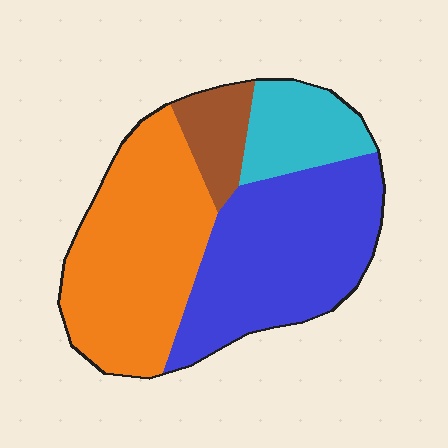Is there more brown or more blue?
Blue.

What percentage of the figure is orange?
Orange covers 39% of the figure.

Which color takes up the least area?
Brown, at roughly 10%.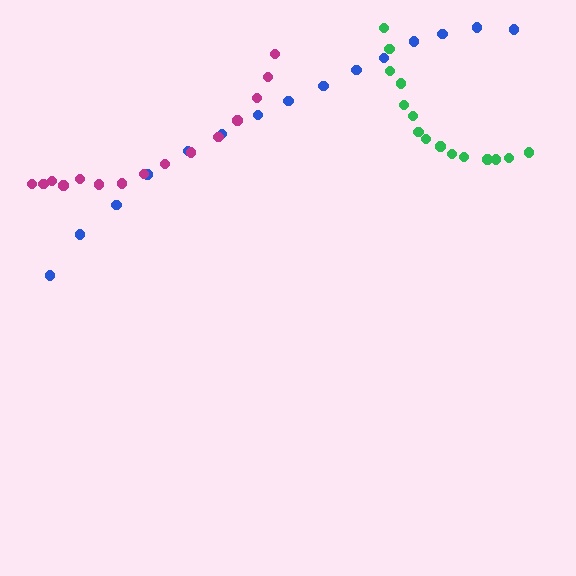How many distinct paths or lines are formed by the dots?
There are 3 distinct paths.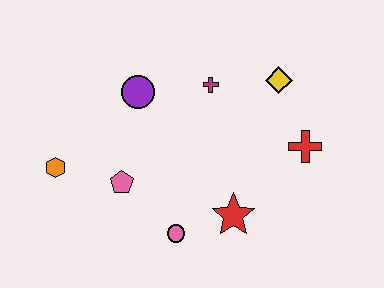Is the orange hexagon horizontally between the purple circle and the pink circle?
No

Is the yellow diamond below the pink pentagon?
No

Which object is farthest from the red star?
The orange hexagon is farthest from the red star.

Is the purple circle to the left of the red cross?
Yes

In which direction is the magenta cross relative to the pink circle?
The magenta cross is above the pink circle.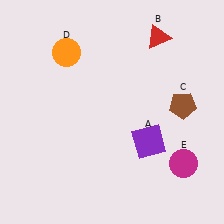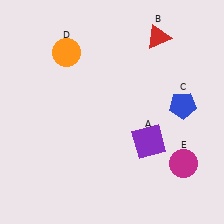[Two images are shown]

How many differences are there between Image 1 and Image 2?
There is 1 difference between the two images.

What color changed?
The pentagon (C) changed from brown in Image 1 to blue in Image 2.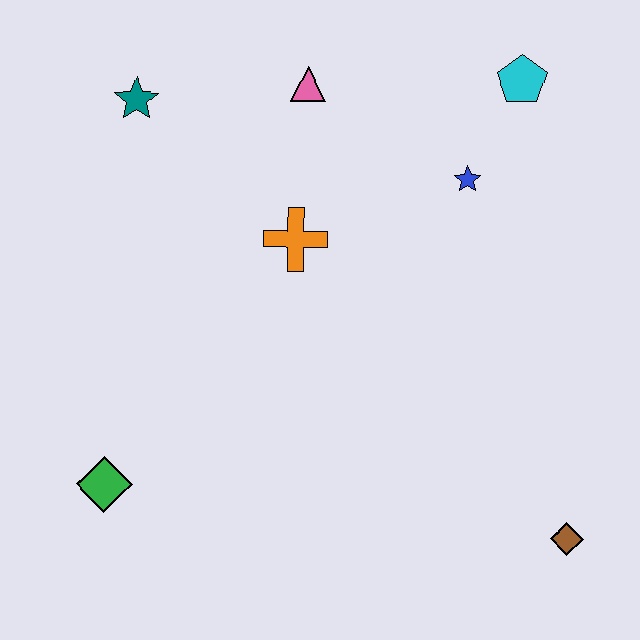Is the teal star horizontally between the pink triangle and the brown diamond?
No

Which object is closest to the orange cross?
The pink triangle is closest to the orange cross.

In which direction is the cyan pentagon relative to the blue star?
The cyan pentagon is above the blue star.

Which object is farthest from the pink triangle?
The brown diamond is farthest from the pink triangle.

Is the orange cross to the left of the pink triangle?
Yes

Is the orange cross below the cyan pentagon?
Yes